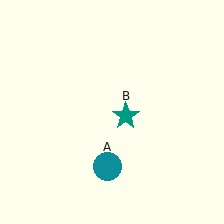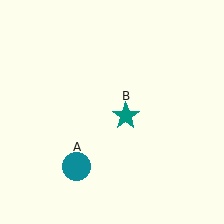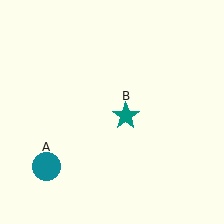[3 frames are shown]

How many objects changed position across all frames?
1 object changed position: teal circle (object A).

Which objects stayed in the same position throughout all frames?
Teal star (object B) remained stationary.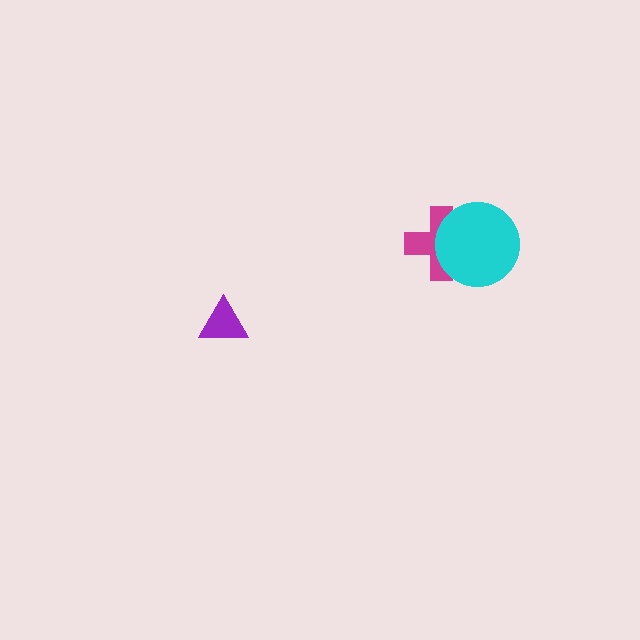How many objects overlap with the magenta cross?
1 object overlaps with the magenta cross.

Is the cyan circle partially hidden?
No, no other shape covers it.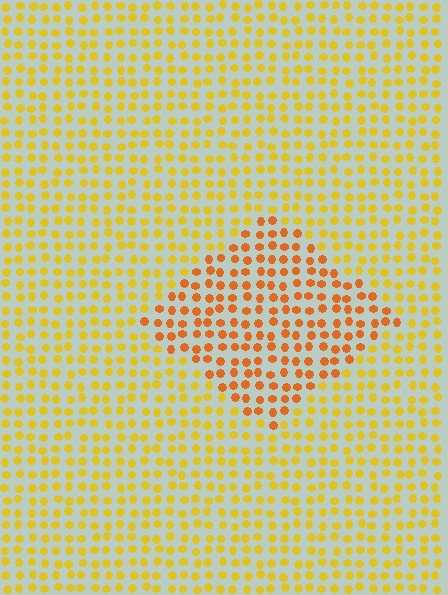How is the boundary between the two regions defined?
The boundary is defined purely by a slight shift in hue (about 29 degrees). Spacing, size, and orientation are identical on both sides.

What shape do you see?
I see a diamond.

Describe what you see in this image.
The image is filled with small yellow elements in a uniform arrangement. A diamond-shaped region is visible where the elements are tinted to a slightly different hue, forming a subtle color boundary.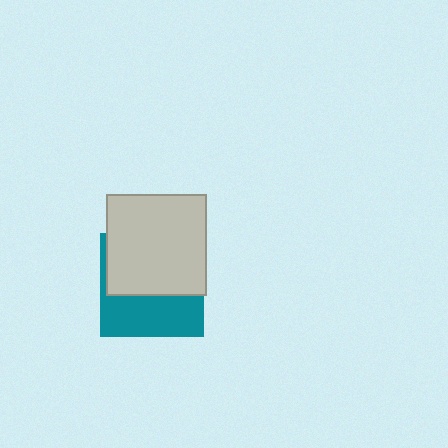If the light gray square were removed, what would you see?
You would see the complete teal square.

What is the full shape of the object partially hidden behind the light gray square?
The partially hidden object is a teal square.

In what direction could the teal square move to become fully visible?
The teal square could move down. That would shift it out from behind the light gray square entirely.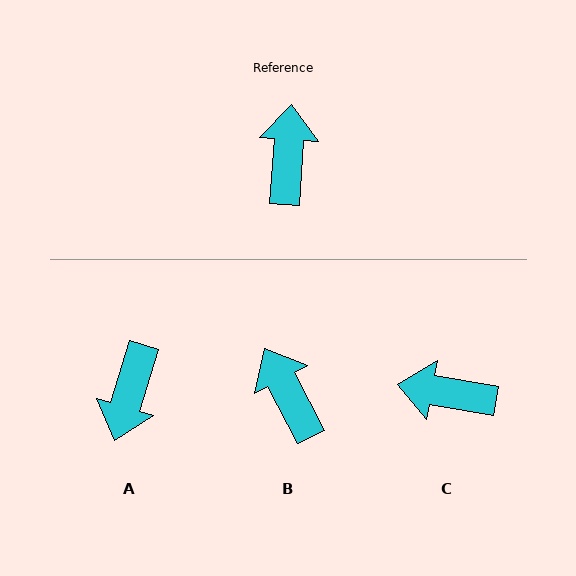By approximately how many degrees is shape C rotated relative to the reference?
Approximately 84 degrees counter-clockwise.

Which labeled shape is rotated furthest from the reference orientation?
A, about 166 degrees away.